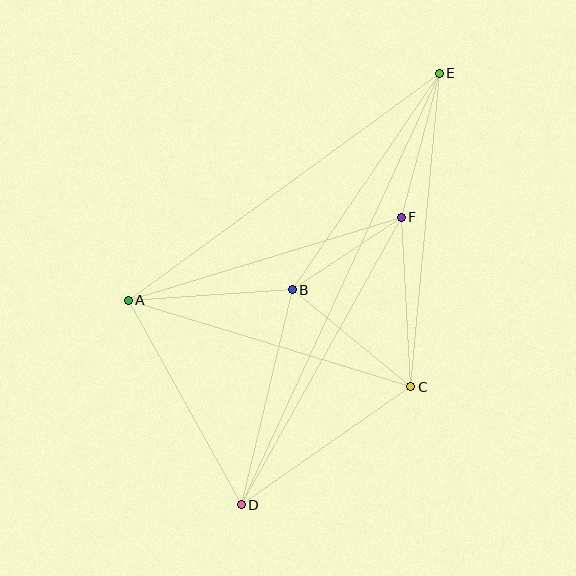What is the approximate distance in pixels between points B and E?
The distance between B and E is approximately 262 pixels.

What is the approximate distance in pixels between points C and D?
The distance between C and D is approximately 206 pixels.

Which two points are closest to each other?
Points B and F are closest to each other.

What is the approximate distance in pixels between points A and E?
The distance between A and E is approximately 385 pixels.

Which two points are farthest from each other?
Points D and E are farthest from each other.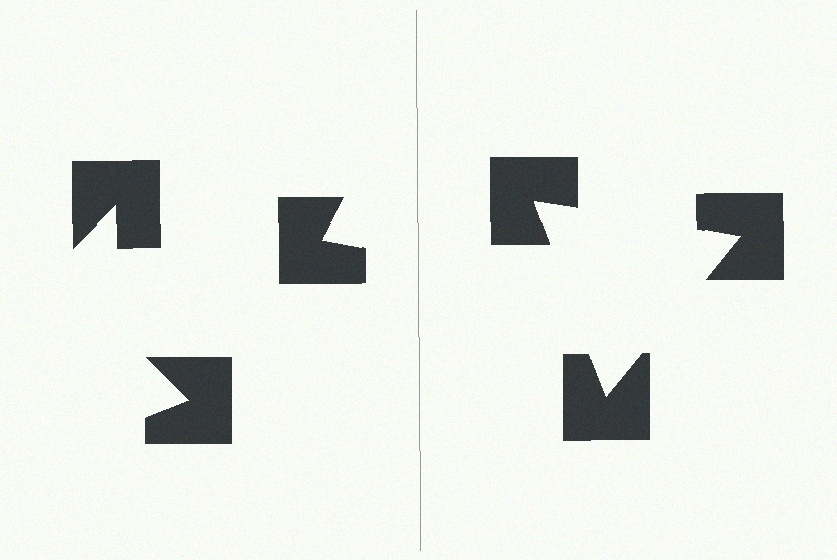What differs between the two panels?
The notched squares are positioned identically on both sides; only the wedge orientations differ. On the right they align to a triangle; on the left they are misaligned.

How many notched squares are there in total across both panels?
6 — 3 on each side.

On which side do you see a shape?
An illusory triangle appears on the right side. On the left side the wedge cuts are rotated, so no coherent shape forms.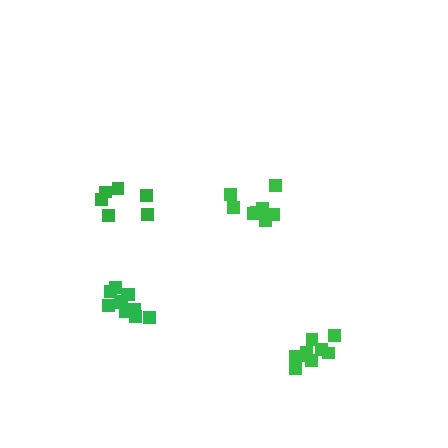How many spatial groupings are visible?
There are 4 spatial groupings.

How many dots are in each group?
Group 1: 8 dots, Group 2: 11 dots, Group 3: 9 dots, Group 4: 6 dots (34 total).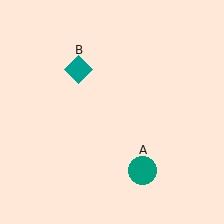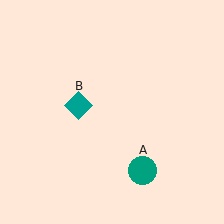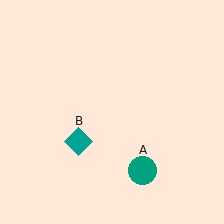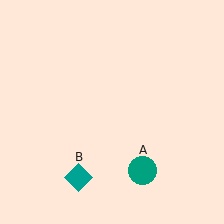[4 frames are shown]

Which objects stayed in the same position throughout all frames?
Teal circle (object A) remained stationary.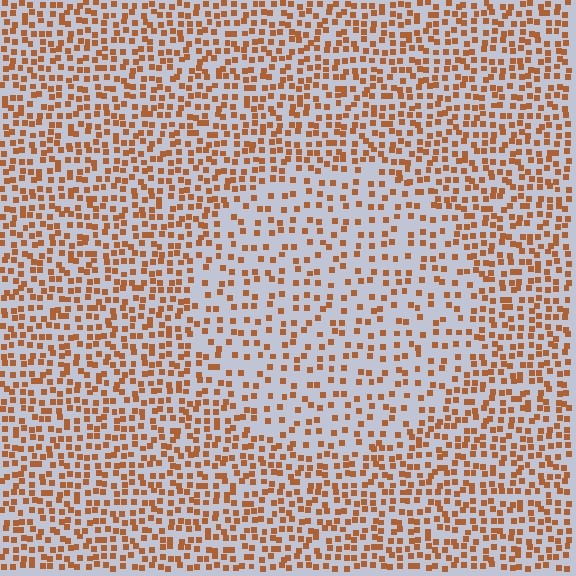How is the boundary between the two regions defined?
The boundary is defined by a change in element density (approximately 1.9x ratio). All elements are the same color, size, and shape.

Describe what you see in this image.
The image contains small brown elements arranged at two different densities. A circle-shaped region is visible where the elements are less densely packed than the surrounding area.